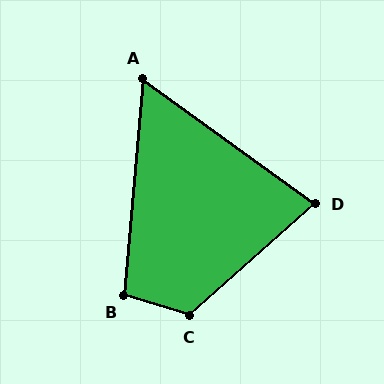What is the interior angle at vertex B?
Approximately 102 degrees (obtuse).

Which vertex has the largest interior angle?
C, at approximately 121 degrees.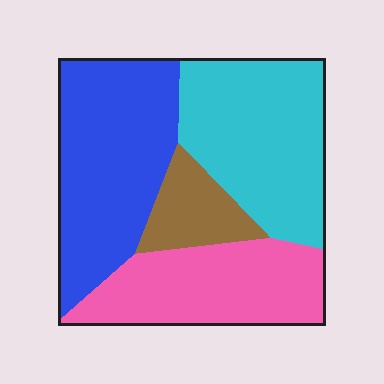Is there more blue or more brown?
Blue.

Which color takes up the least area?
Brown, at roughly 10%.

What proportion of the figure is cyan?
Cyan takes up about one third (1/3) of the figure.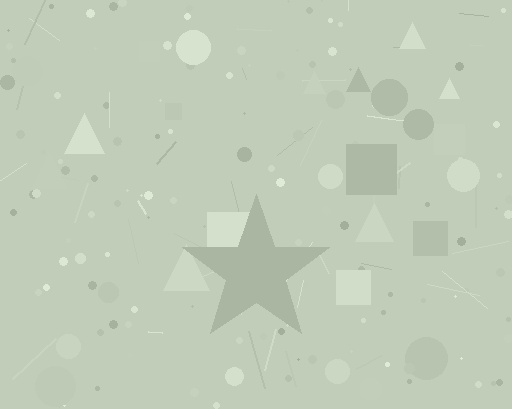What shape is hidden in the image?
A star is hidden in the image.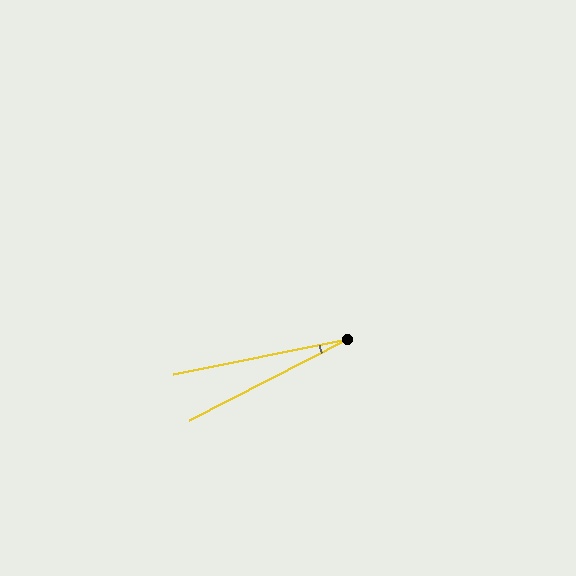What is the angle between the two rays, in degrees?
Approximately 16 degrees.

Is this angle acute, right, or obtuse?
It is acute.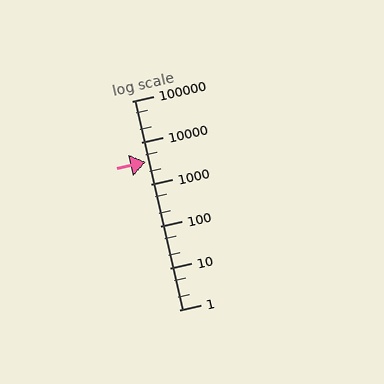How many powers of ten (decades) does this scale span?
The scale spans 5 decades, from 1 to 100000.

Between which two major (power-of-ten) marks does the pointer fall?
The pointer is between 1000 and 10000.